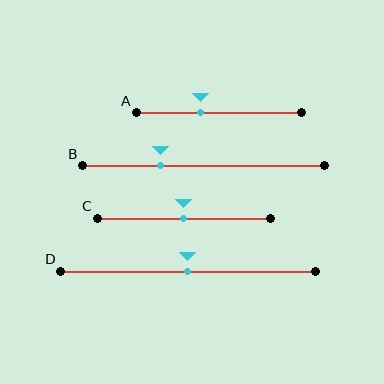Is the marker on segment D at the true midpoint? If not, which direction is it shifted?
Yes, the marker on segment D is at the true midpoint.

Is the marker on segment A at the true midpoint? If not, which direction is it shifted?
No, the marker on segment A is shifted to the left by about 11% of the segment length.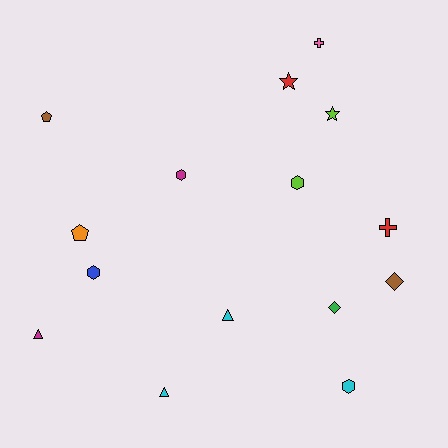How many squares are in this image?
There are no squares.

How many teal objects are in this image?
There are no teal objects.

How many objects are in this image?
There are 15 objects.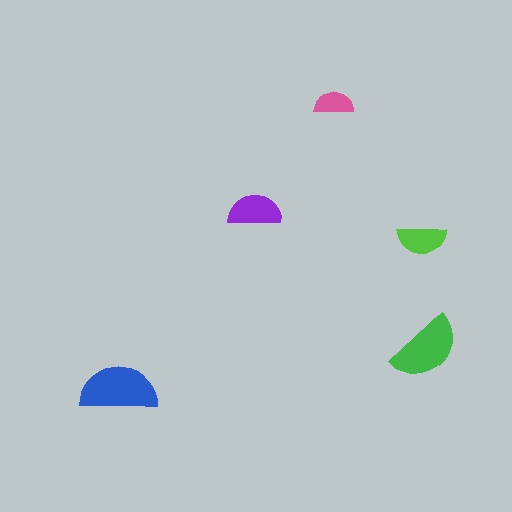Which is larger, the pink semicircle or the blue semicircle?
The blue one.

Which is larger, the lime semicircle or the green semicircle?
The green one.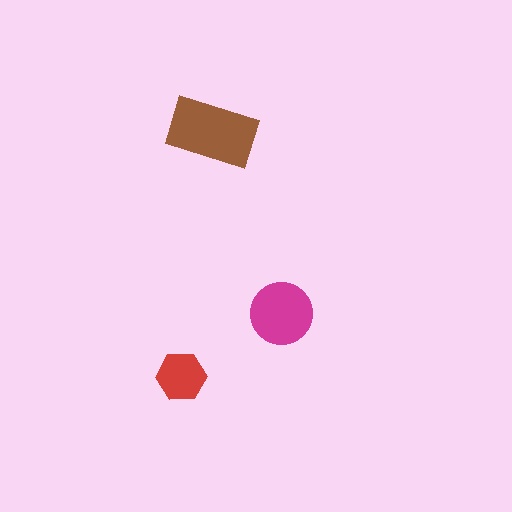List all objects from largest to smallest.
The brown rectangle, the magenta circle, the red hexagon.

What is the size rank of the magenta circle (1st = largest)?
2nd.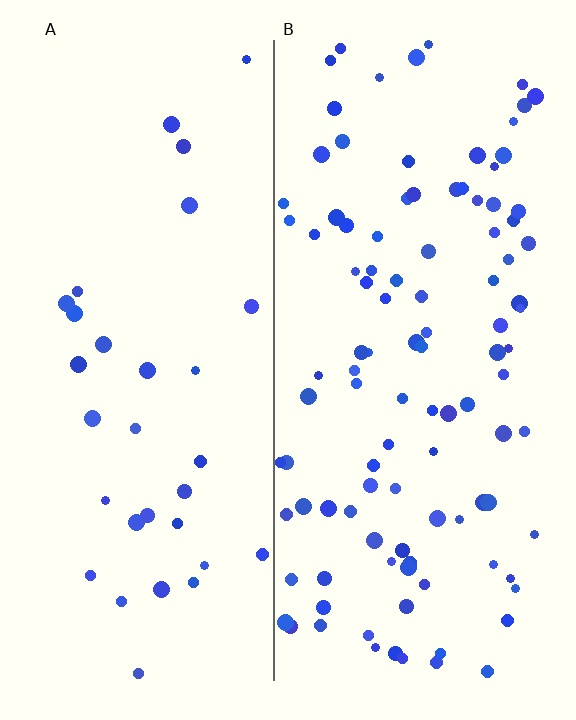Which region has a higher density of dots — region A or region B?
B (the right).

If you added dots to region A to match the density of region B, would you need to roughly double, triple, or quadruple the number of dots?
Approximately triple.